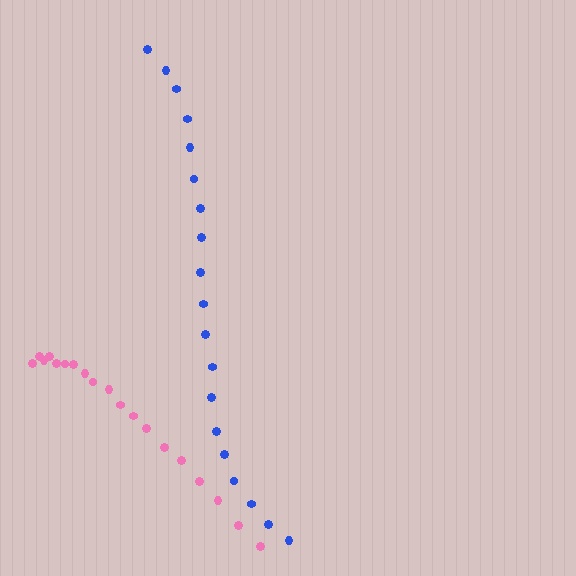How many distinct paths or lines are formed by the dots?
There are 2 distinct paths.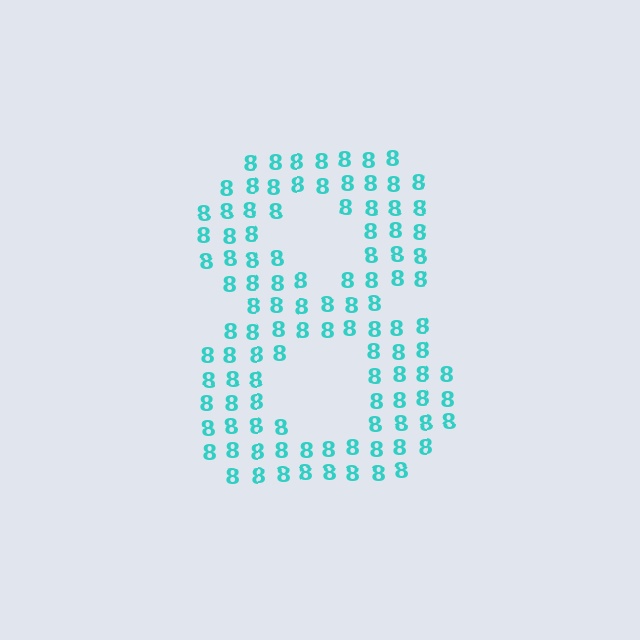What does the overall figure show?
The overall figure shows the digit 8.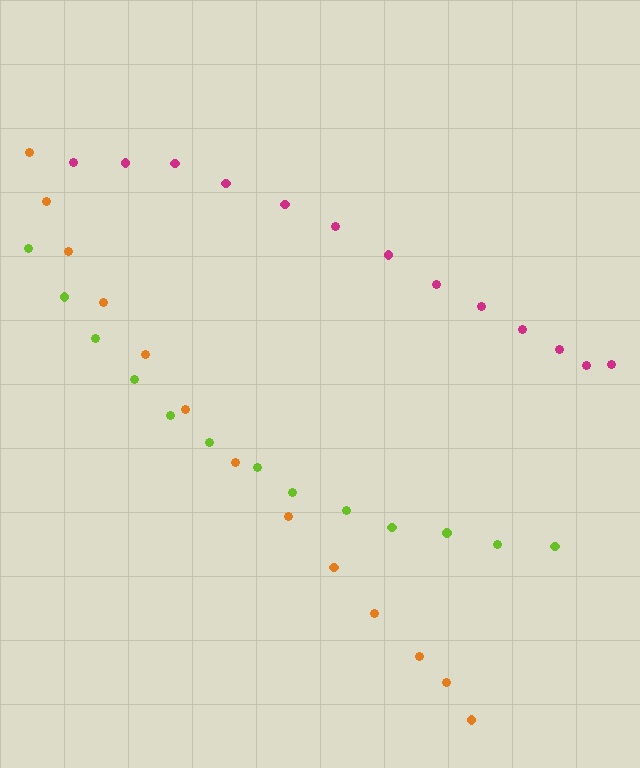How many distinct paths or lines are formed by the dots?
There are 3 distinct paths.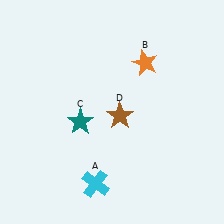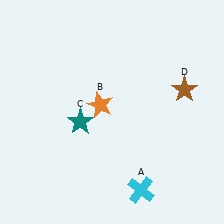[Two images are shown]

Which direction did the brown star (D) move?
The brown star (D) moved right.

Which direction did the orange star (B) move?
The orange star (B) moved left.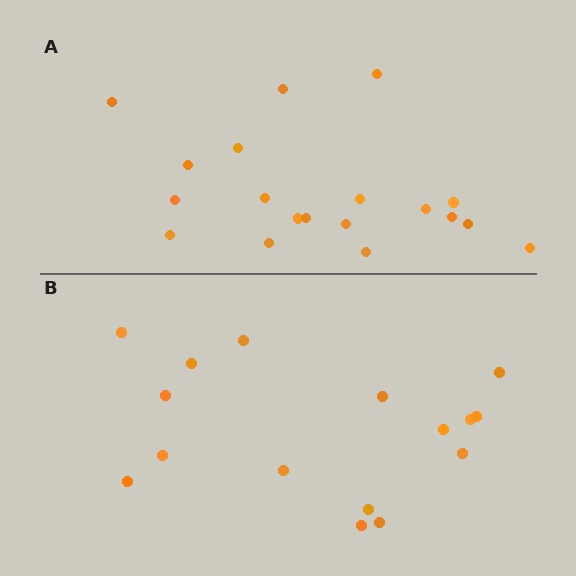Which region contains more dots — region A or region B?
Region A (the top region) has more dots.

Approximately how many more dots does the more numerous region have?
Region A has just a few more — roughly 2 or 3 more dots than region B.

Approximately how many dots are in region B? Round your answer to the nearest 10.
About 20 dots. (The exact count is 16, which rounds to 20.)